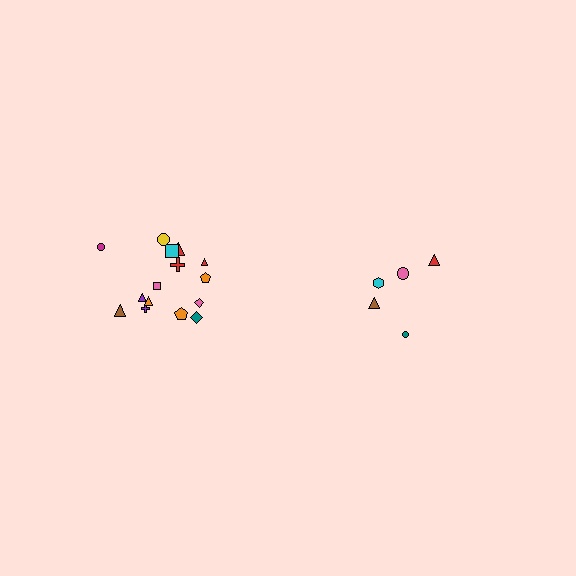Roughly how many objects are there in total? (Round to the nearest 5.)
Roughly 20 objects in total.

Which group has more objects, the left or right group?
The left group.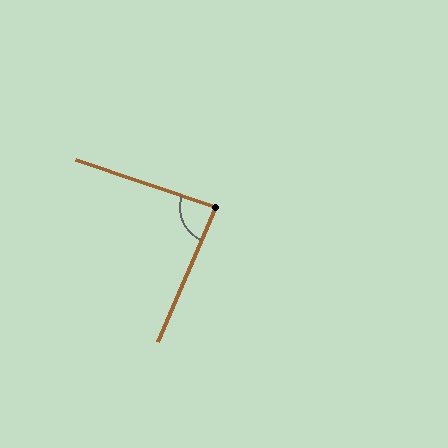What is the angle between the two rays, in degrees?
Approximately 85 degrees.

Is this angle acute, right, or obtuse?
It is approximately a right angle.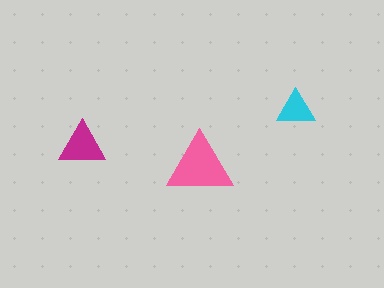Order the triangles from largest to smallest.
the pink one, the magenta one, the cyan one.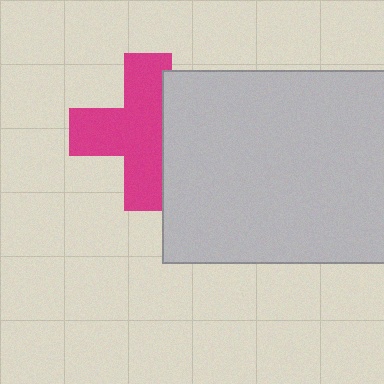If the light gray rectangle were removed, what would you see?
You would see the complete magenta cross.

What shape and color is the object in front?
The object in front is a light gray rectangle.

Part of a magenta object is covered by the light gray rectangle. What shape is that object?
It is a cross.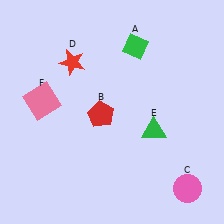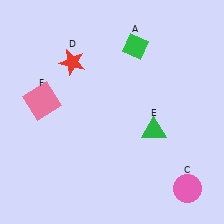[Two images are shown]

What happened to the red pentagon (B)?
The red pentagon (B) was removed in Image 2. It was in the bottom-left area of Image 1.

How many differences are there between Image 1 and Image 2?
There is 1 difference between the two images.